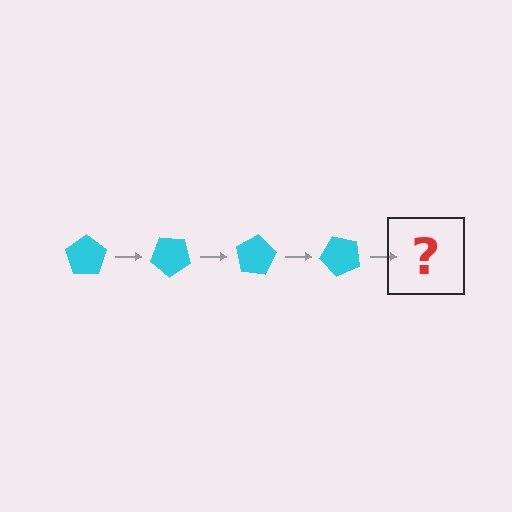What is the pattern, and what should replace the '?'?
The pattern is that the pentagon rotates 40 degrees each step. The '?' should be a cyan pentagon rotated 160 degrees.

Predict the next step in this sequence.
The next step is a cyan pentagon rotated 160 degrees.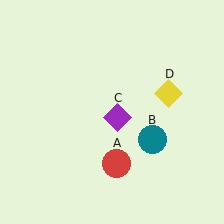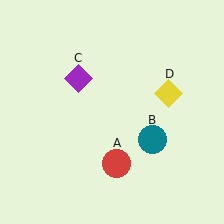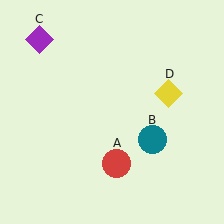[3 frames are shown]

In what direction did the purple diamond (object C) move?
The purple diamond (object C) moved up and to the left.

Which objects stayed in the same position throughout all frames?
Red circle (object A) and teal circle (object B) and yellow diamond (object D) remained stationary.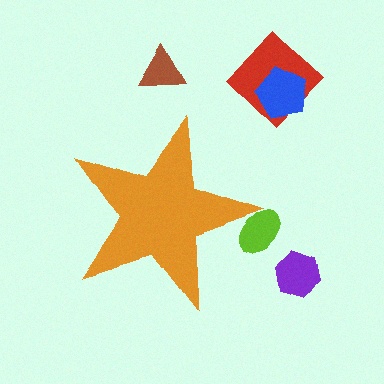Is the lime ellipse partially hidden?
Yes, the lime ellipse is partially hidden behind the orange star.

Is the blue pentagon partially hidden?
No, the blue pentagon is fully visible.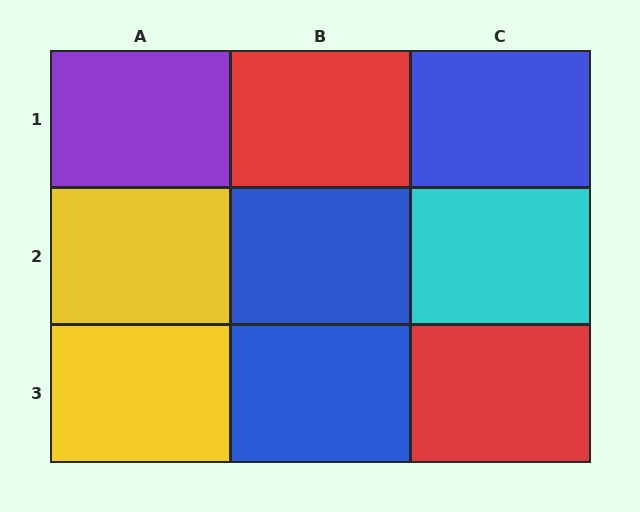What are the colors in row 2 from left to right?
Yellow, blue, cyan.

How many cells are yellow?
2 cells are yellow.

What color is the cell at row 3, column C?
Red.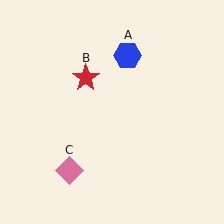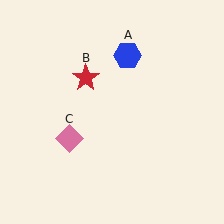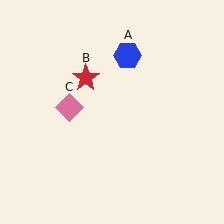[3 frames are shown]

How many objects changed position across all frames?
1 object changed position: pink diamond (object C).